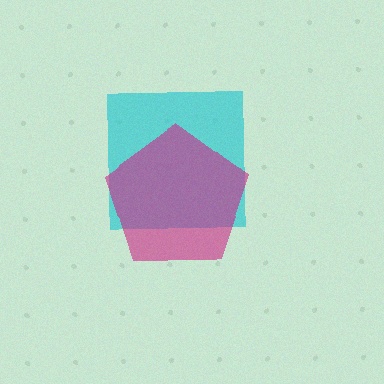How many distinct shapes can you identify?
There are 2 distinct shapes: a cyan square, a magenta pentagon.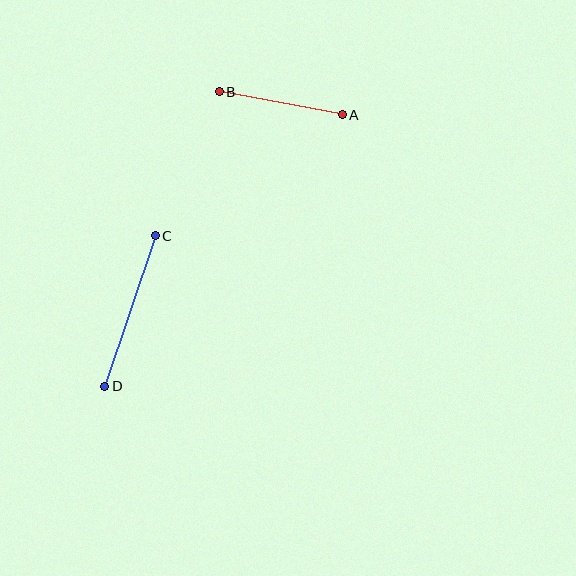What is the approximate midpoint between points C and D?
The midpoint is at approximately (130, 311) pixels.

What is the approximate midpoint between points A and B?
The midpoint is at approximately (281, 103) pixels.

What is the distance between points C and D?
The distance is approximately 159 pixels.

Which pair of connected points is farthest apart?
Points C and D are farthest apart.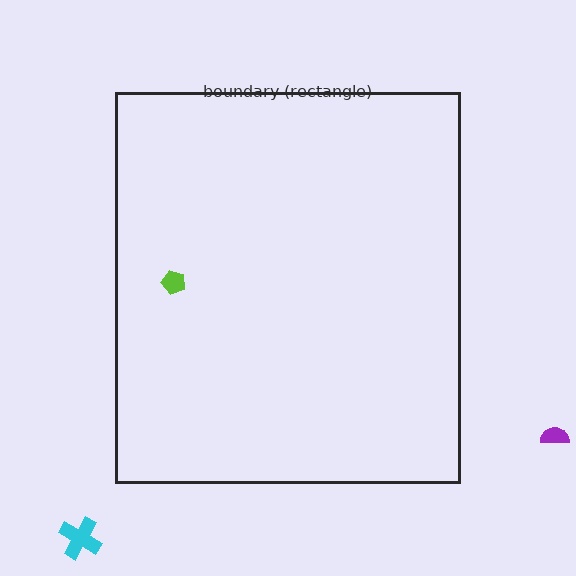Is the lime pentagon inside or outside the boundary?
Inside.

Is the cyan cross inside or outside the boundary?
Outside.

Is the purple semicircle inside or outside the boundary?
Outside.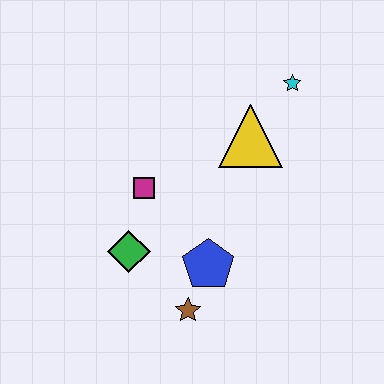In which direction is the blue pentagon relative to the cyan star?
The blue pentagon is below the cyan star.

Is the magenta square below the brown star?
No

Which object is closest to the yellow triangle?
The cyan star is closest to the yellow triangle.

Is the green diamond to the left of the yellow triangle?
Yes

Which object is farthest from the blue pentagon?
The cyan star is farthest from the blue pentagon.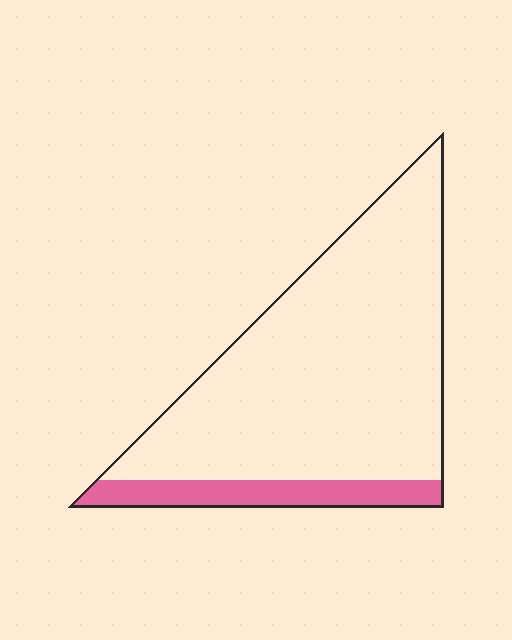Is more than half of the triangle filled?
No.